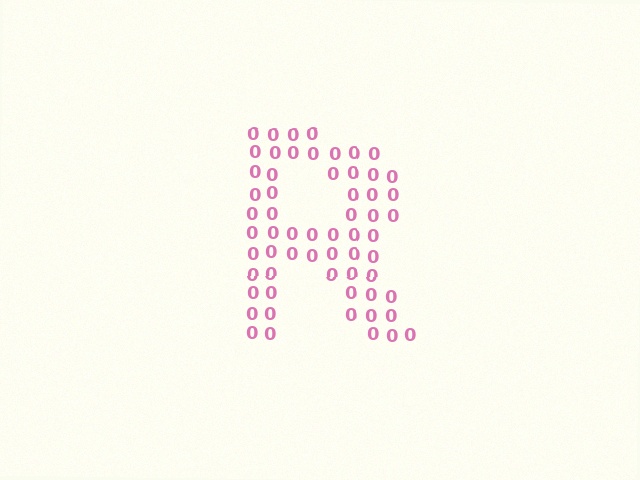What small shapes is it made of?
It is made of small digit 0's.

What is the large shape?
The large shape is the letter R.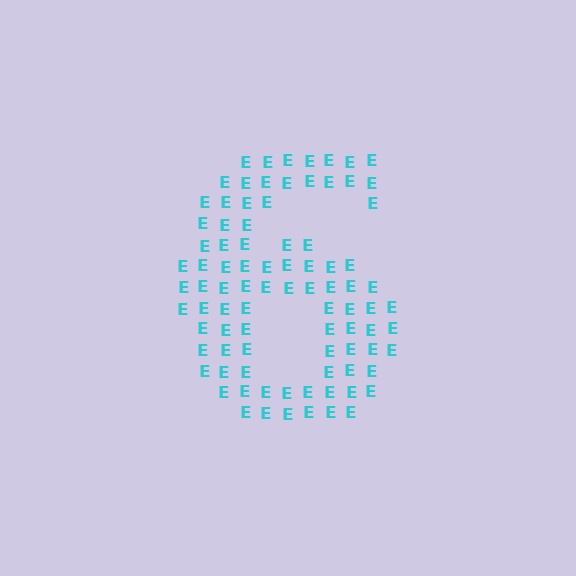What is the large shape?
The large shape is the digit 6.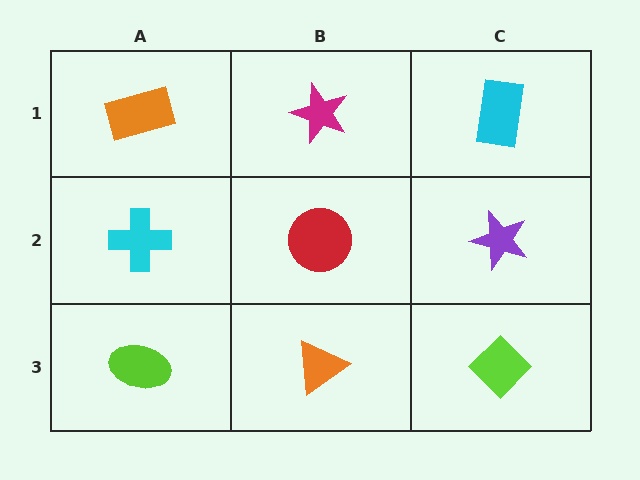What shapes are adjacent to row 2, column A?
An orange rectangle (row 1, column A), a lime ellipse (row 3, column A), a red circle (row 2, column B).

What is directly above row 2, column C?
A cyan rectangle.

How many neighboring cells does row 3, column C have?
2.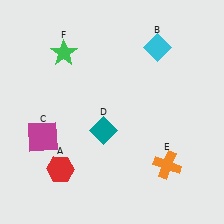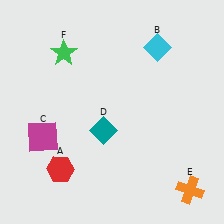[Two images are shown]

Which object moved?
The orange cross (E) moved down.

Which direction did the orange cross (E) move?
The orange cross (E) moved down.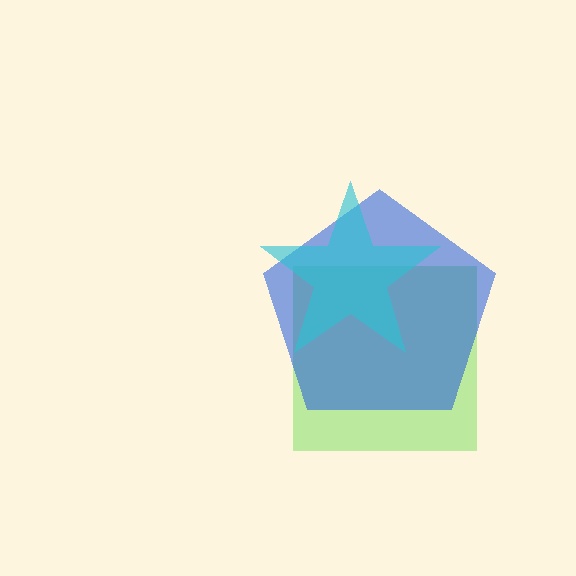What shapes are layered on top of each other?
The layered shapes are: a lime square, a blue pentagon, a cyan star.